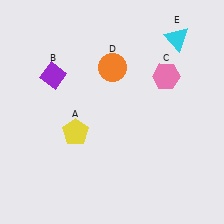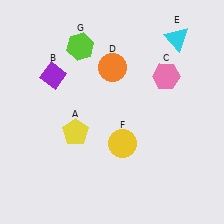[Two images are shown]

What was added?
A yellow circle (F), a lime hexagon (G) were added in Image 2.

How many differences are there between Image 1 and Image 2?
There are 2 differences between the two images.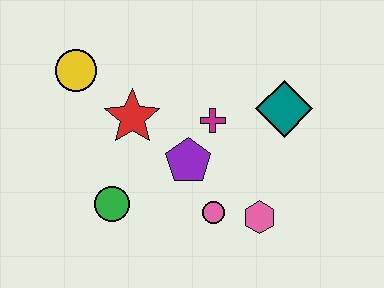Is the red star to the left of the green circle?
No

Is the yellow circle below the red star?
No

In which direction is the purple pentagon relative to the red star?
The purple pentagon is to the right of the red star.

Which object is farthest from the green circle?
The teal diamond is farthest from the green circle.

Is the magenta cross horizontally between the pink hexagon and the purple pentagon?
Yes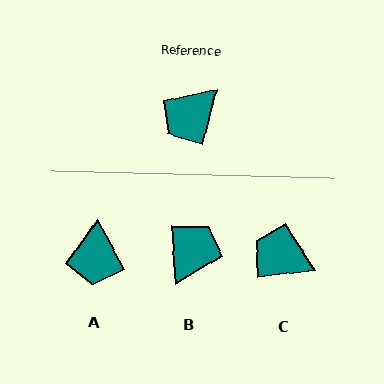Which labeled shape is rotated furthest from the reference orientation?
B, about 162 degrees away.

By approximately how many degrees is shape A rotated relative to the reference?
Approximately 42 degrees counter-clockwise.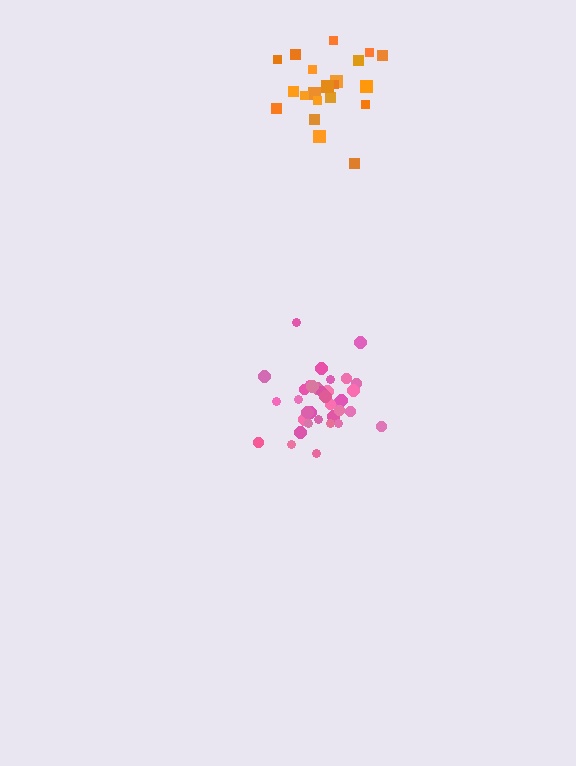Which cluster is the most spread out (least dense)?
Orange.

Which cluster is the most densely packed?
Pink.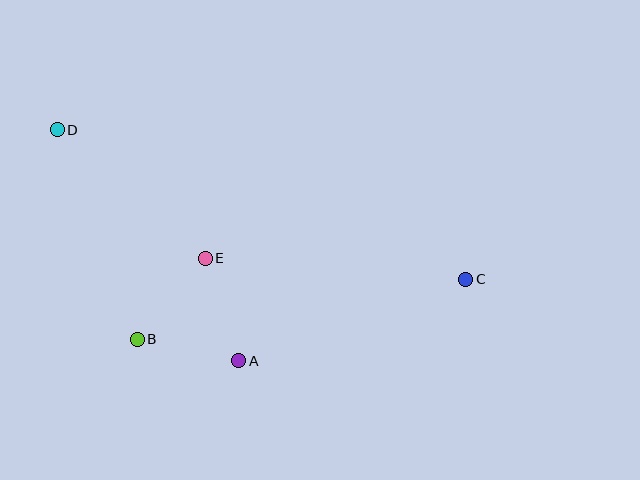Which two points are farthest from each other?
Points C and D are farthest from each other.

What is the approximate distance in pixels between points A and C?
The distance between A and C is approximately 241 pixels.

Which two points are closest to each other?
Points A and B are closest to each other.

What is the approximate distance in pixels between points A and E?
The distance between A and E is approximately 108 pixels.